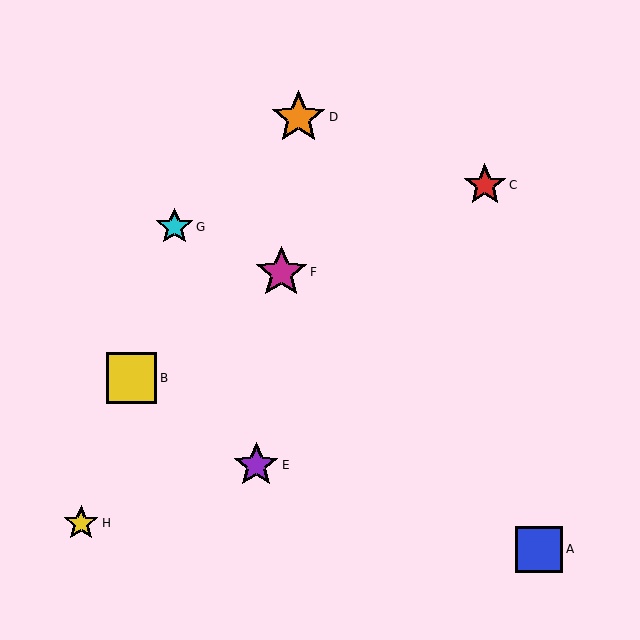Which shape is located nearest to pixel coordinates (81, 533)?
The yellow star (labeled H) at (81, 523) is nearest to that location.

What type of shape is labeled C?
Shape C is a red star.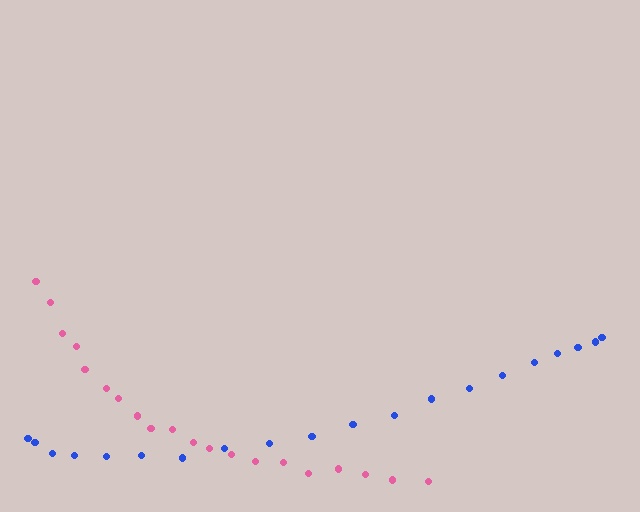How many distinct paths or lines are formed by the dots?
There are 2 distinct paths.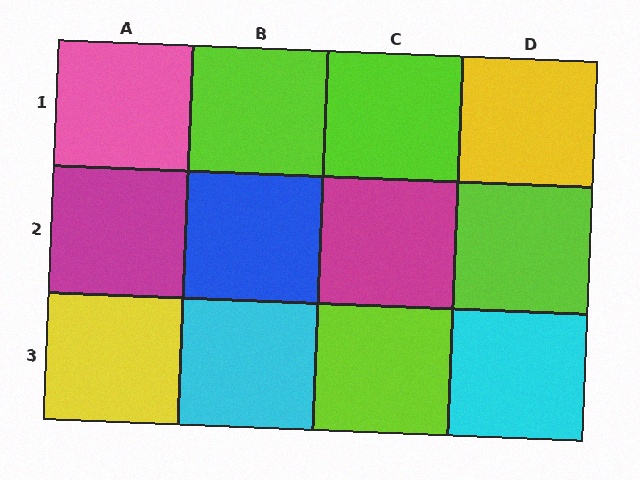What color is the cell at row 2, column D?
Lime.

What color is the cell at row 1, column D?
Yellow.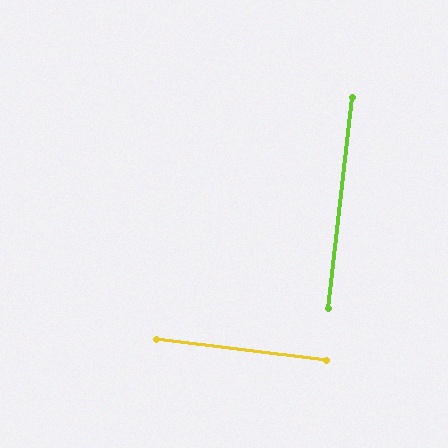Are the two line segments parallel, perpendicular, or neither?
Perpendicular — they meet at approximately 90°.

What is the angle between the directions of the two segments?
Approximately 90 degrees.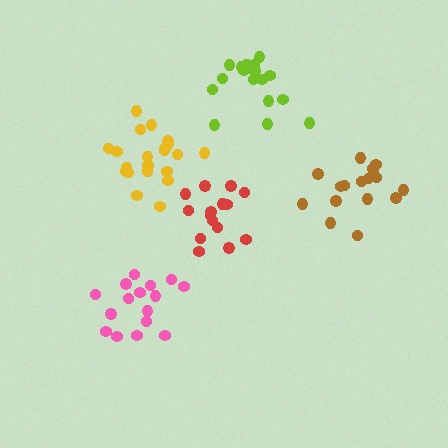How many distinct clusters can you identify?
There are 5 distinct clusters.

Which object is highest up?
The lime cluster is topmost.